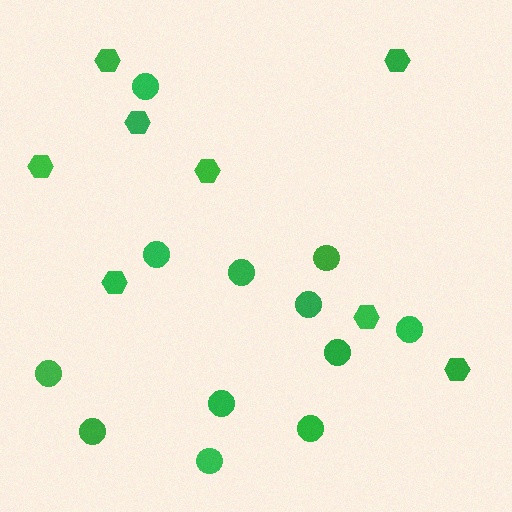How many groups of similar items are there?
There are 2 groups: one group of hexagons (8) and one group of circles (12).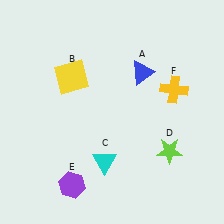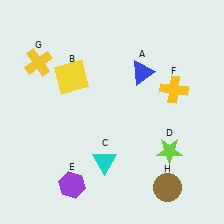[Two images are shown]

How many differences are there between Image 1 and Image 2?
There are 2 differences between the two images.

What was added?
A yellow cross (G), a brown circle (H) were added in Image 2.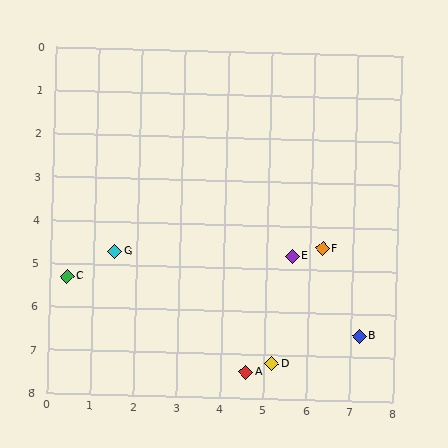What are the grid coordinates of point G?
Point G is at approximately (1.5, 4.7).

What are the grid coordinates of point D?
Point D is at approximately (5.2, 7.2).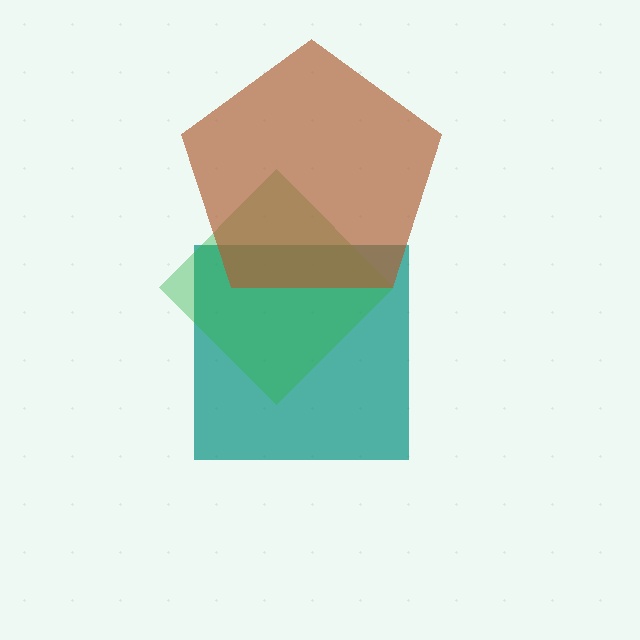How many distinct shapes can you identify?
There are 3 distinct shapes: a teal square, a green diamond, a brown pentagon.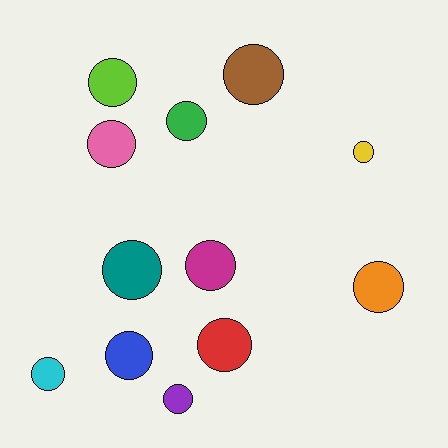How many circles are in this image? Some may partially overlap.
There are 12 circles.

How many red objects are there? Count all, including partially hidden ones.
There is 1 red object.